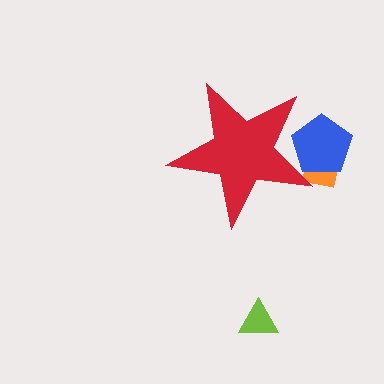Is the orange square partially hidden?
Yes, the orange square is partially hidden behind the red star.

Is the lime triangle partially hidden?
No, the lime triangle is fully visible.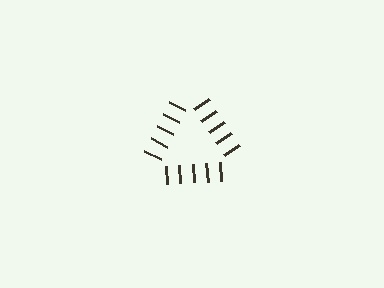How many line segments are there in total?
15 — 5 along each of the 3 edges.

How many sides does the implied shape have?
3 sides — the line-ends trace a triangle.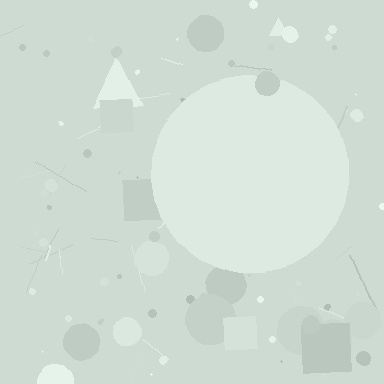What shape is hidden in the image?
A circle is hidden in the image.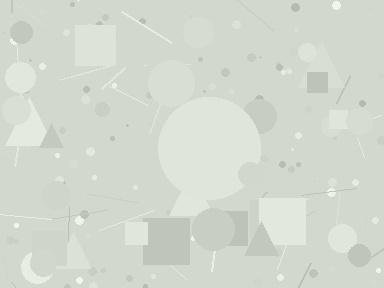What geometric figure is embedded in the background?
A circle is embedded in the background.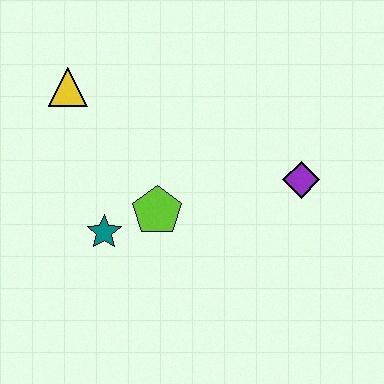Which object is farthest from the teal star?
The purple diamond is farthest from the teal star.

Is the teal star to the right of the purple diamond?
No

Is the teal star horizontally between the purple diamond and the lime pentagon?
No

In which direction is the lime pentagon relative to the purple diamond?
The lime pentagon is to the left of the purple diamond.